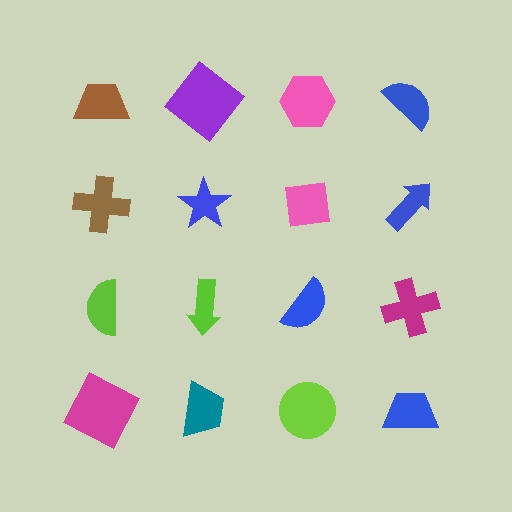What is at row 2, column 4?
A blue arrow.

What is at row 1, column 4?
A blue semicircle.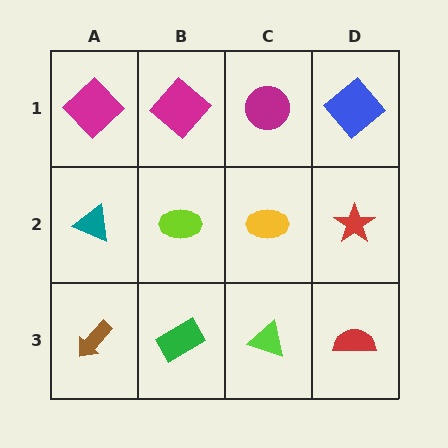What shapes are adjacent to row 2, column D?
A blue diamond (row 1, column D), a red semicircle (row 3, column D), a yellow ellipse (row 2, column C).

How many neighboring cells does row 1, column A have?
2.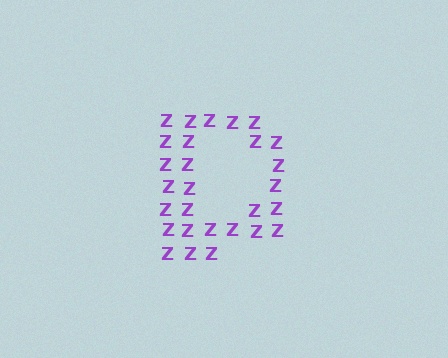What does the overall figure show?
The overall figure shows the letter D.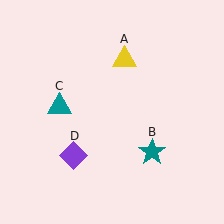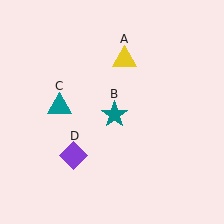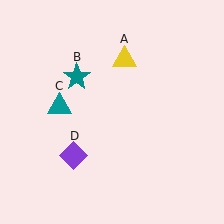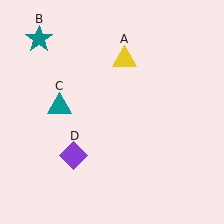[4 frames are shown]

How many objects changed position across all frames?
1 object changed position: teal star (object B).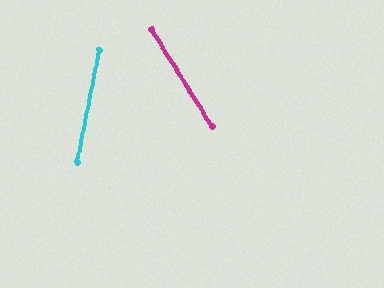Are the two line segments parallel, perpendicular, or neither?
Neither parallel nor perpendicular — they differ by about 44°.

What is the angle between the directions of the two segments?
Approximately 44 degrees.